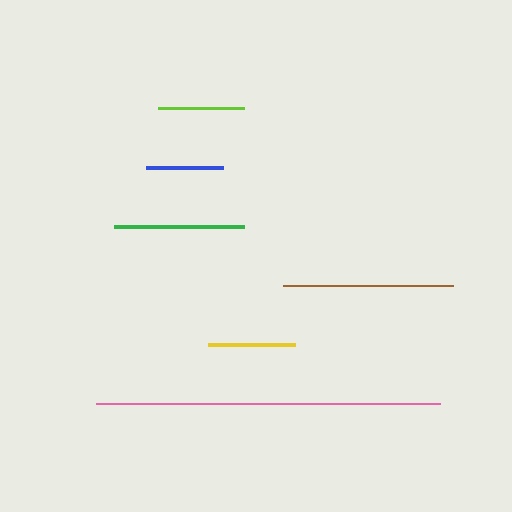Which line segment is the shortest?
The blue line is the shortest at approximately 77 pixels.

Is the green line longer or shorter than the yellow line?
The green line is longer than the yellow line.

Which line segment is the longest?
The pink line is the longest at approximately 344 pixels.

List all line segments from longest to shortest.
From longest to shortest: pink, brown, green, yellow, lime, blue.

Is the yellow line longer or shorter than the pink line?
The pink line is longer than the yellow line.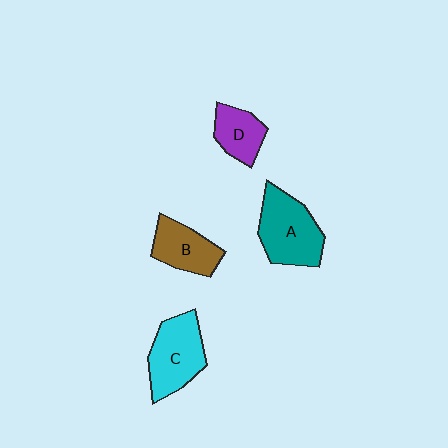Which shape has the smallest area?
Shape D (purple).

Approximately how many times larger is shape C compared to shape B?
Approximately 1.3 times.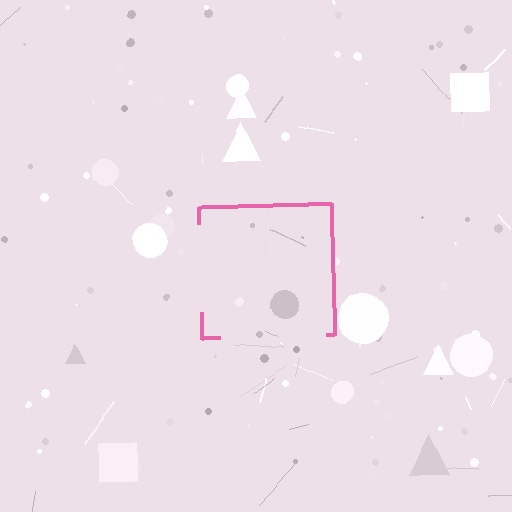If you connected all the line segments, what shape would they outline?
They would outline a square.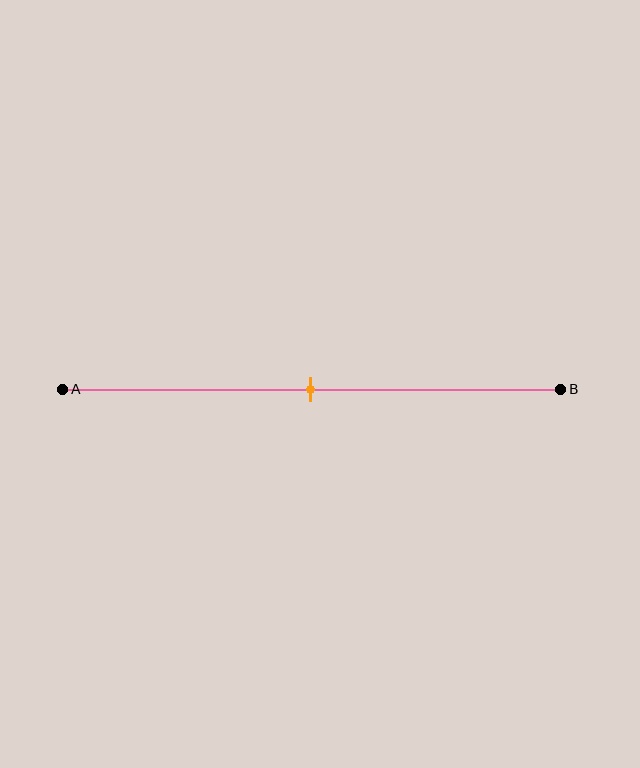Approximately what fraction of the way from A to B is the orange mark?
The orange mark is approximately 50% of the way from A to B.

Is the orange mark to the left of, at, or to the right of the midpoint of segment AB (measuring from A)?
The orange mark is approximately at the midpoint of segment AB.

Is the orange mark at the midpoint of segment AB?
Yes, the mark is approximately at the midpoint.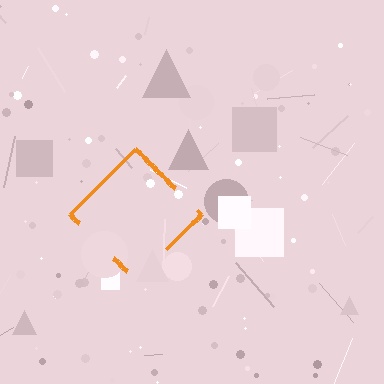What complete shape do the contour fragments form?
The contour fragments form a diamond.